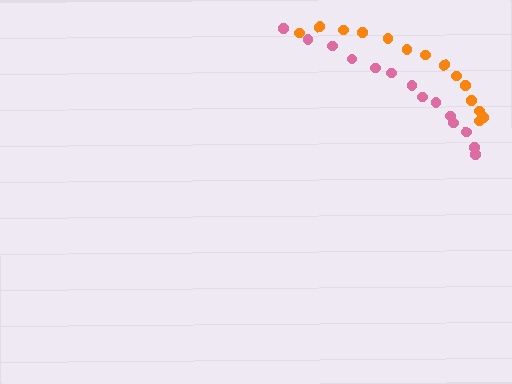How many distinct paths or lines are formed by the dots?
There are 2 distinct paths.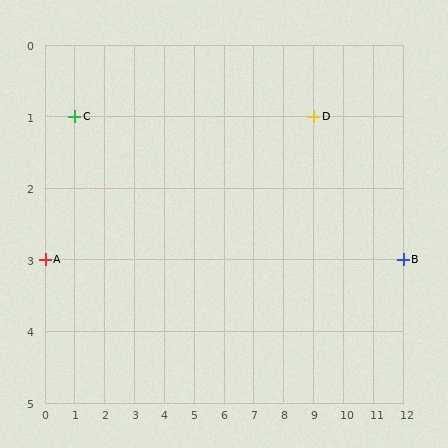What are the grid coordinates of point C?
Point C is at grid coordinates (1, 1).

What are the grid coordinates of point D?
Point D is at grid coordinates (9, 1).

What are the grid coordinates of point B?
Point B is at grid coordinates (12, 3).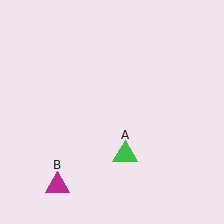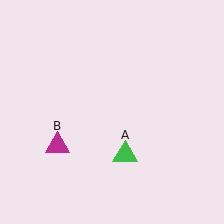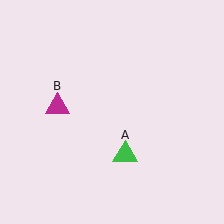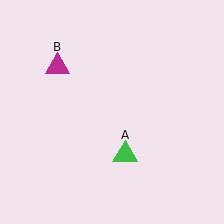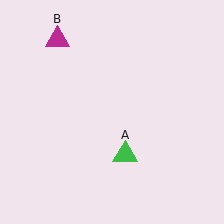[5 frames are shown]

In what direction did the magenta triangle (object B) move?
The magenta triangle (object B) moved up.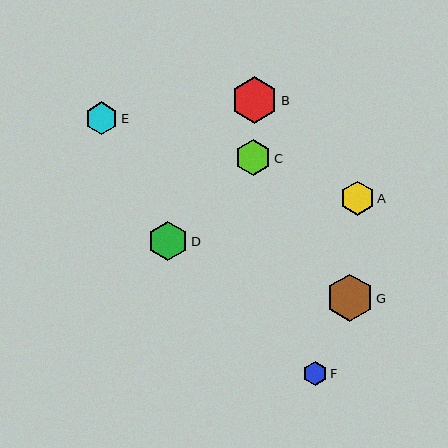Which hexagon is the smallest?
Hexagon F is the smallest with a size of approximately 24 pixels.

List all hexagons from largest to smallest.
From largest to smallest: G, B, D, C, A, E, F.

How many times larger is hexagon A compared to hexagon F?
Hexagon A is approximately 1.4 times the size of hexagon F.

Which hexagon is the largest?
Hexagon G is the largest with a size of approximately 47 pixels.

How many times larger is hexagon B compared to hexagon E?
Hexagon B is approximately 1.4 times the size of hexagon E.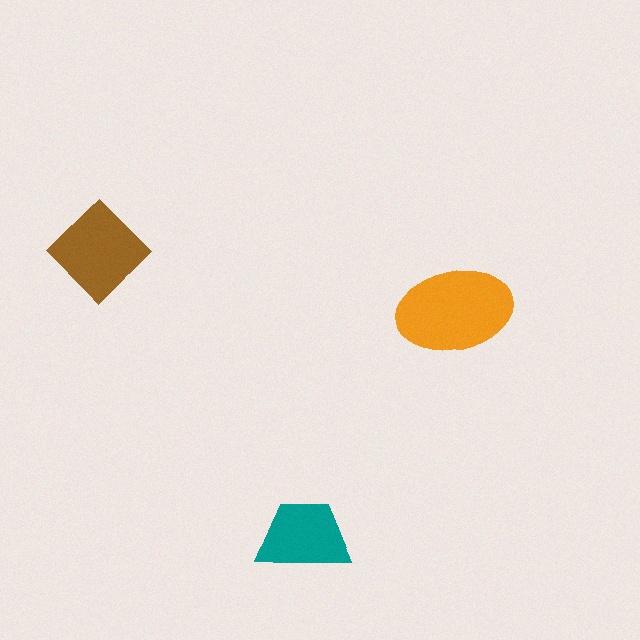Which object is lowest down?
The teal trapezoid is bottommost.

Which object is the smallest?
The teal trapezoid.